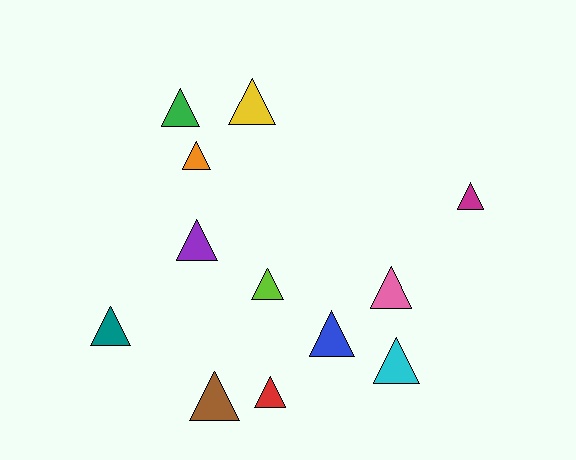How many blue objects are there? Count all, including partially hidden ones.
There is 1 blue object.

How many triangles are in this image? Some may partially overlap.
There are 12 triangles.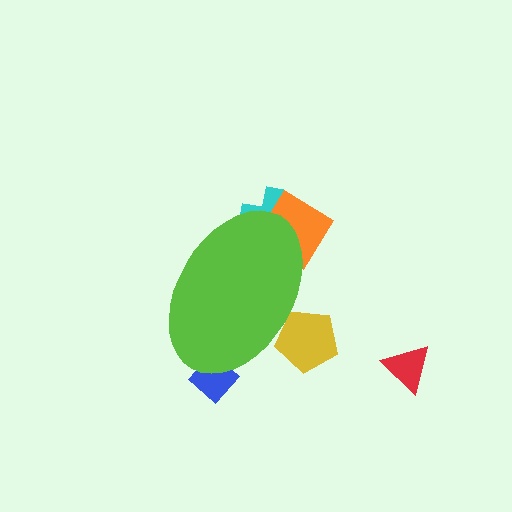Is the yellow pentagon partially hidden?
Yes, the yellow pentagon is partially hidden behind the lime ellipse.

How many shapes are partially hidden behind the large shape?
4 shapes are partially hidden.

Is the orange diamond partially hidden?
Yes, the orange diamond is partially hidden behind the lime ellipse.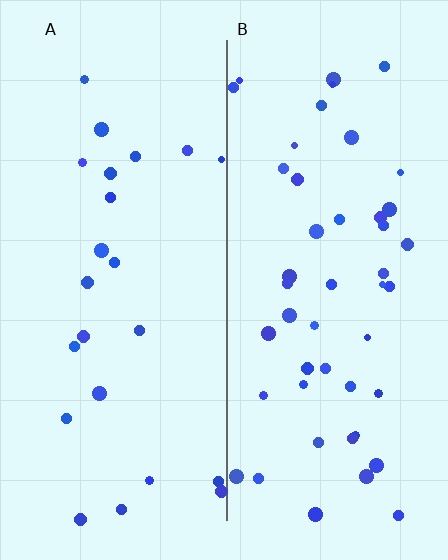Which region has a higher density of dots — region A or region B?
B (the right).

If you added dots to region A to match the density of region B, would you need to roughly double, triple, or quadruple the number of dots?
Approximately double.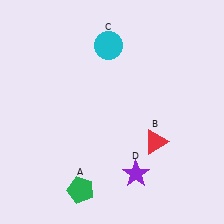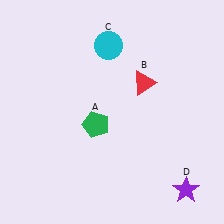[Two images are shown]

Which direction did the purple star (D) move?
The purple star (D) moved right.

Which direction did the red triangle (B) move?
The red triangle (B) moved up.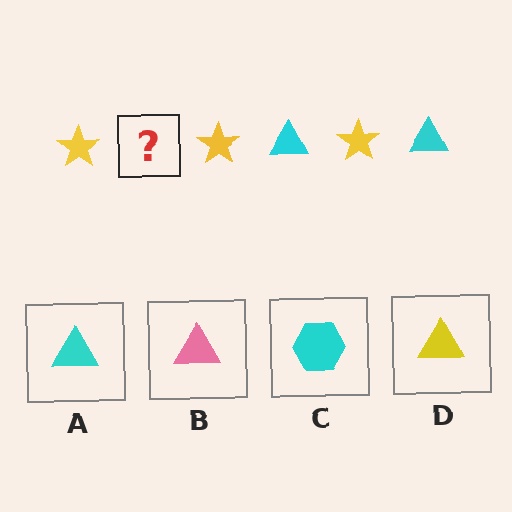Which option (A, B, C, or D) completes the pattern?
A.